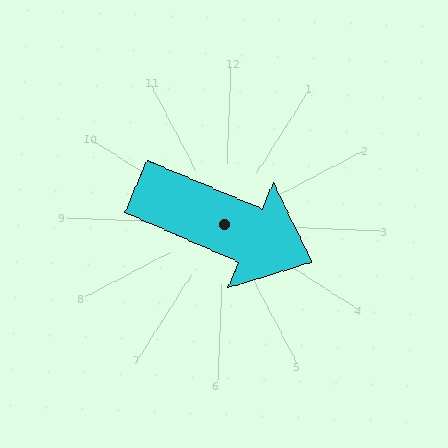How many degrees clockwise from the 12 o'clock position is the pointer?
Approximately 111 degrees.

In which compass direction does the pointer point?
East.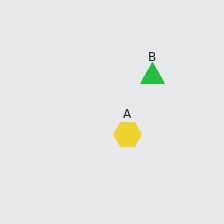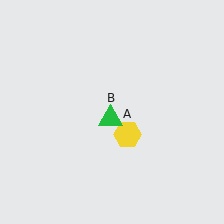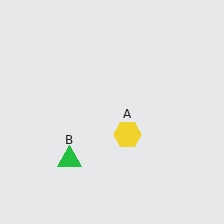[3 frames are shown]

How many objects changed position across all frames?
1 object changed position: green triangle (object B).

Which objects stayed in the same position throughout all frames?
Yellow hexagon (object A) remained stationary.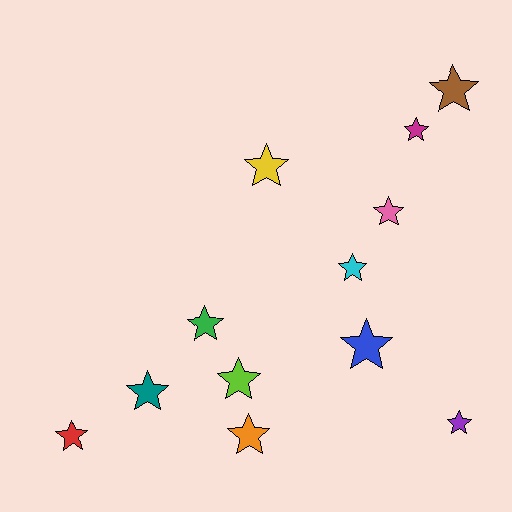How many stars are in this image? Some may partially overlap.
There are 12 stars.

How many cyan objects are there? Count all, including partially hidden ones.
There is 1 cyan object.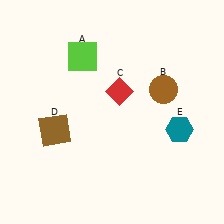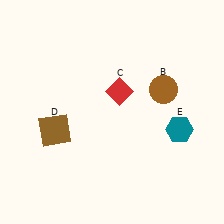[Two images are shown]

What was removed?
The lime square (A) was removed in Image 2.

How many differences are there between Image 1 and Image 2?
There is 1 difference between the two images.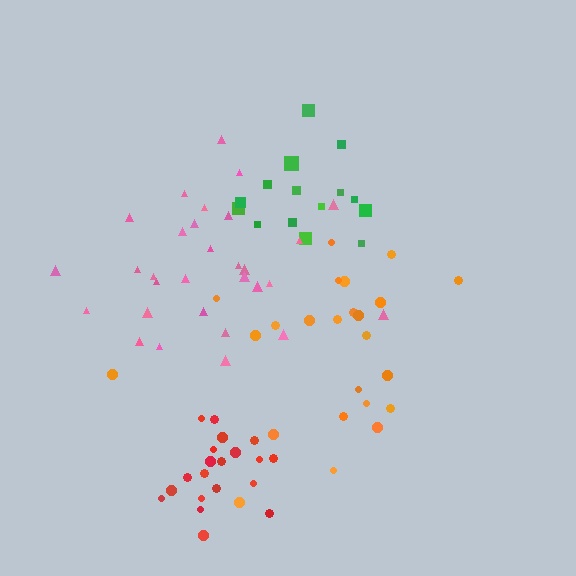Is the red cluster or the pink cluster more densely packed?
Red.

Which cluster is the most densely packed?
Red.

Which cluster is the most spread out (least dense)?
Orange.